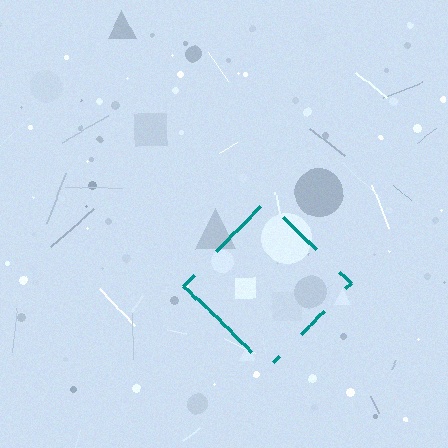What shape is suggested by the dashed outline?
The dashed outline suggests a diamond.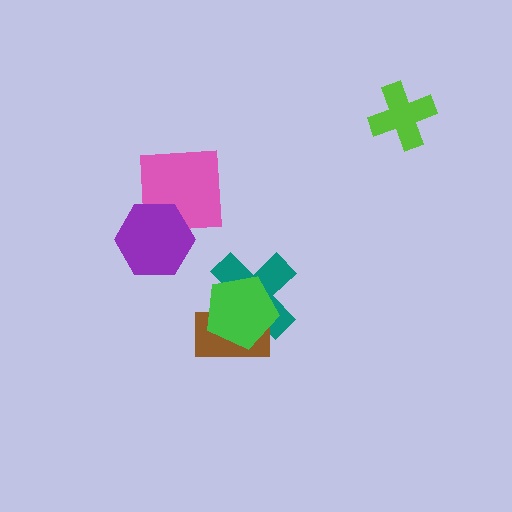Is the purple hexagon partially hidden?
No, no other shape covers it.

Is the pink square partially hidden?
Yes, it is partially covered by another shape.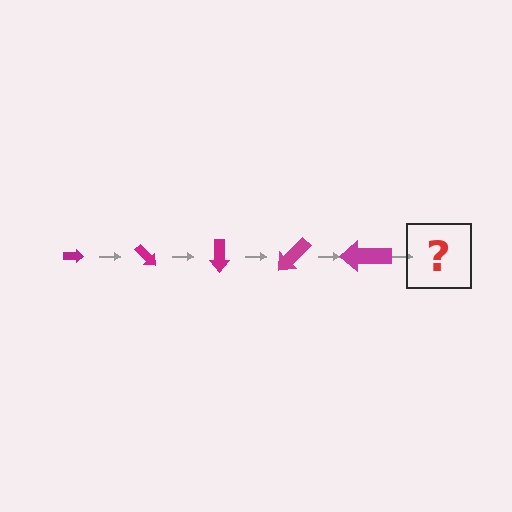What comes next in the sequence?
The next element should be an arrow, larger than the previous one and rotated 225 degrees from the start.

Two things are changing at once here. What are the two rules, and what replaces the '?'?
The two rules are that the arrow grows larger each step and it rotates 45 degrees each step. The '?' should be an arrow, larger than the previous one and rotated 225 degrees from the start.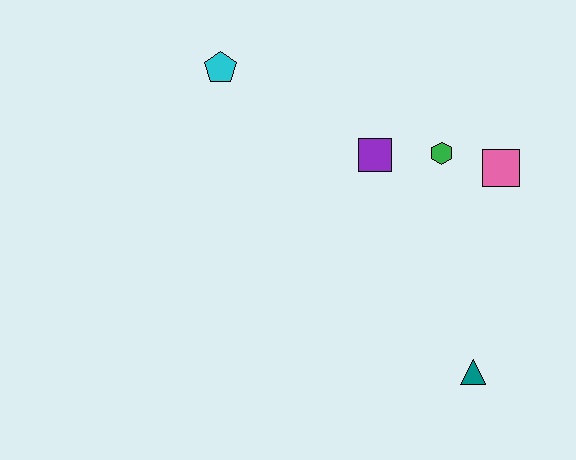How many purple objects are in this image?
There is 1 purple object.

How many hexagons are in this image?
There is 1 hexagon.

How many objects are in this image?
There are 5 objects.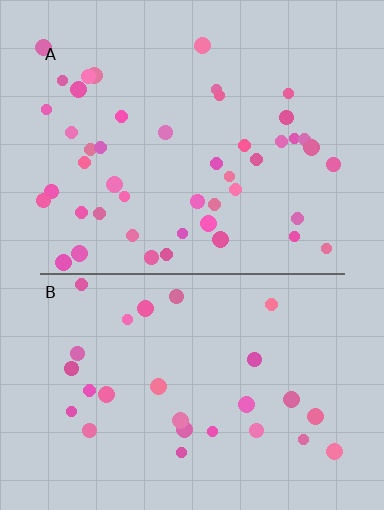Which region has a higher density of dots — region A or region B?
A (the top).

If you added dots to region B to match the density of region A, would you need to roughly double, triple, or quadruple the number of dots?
Approximately double.